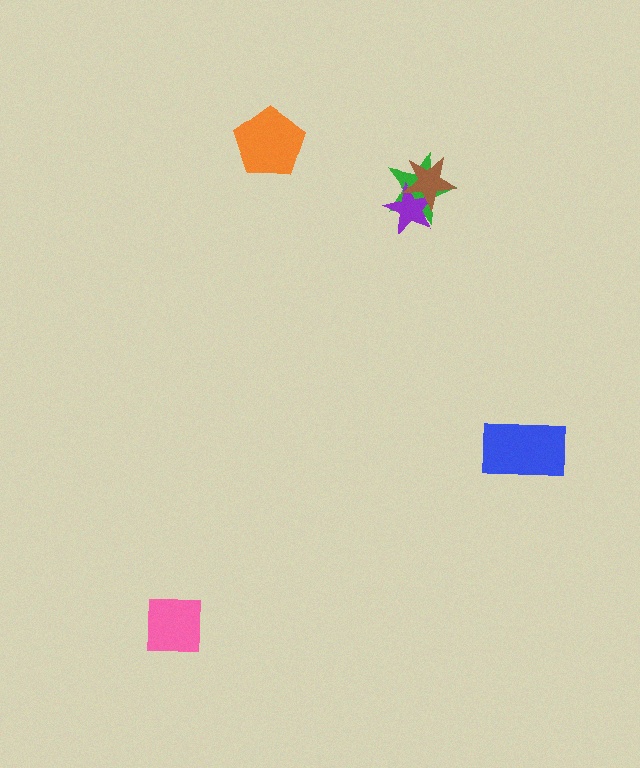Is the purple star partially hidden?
Yes, it is partially covered by another shape.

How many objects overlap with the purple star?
2 objects overlap with the purple star.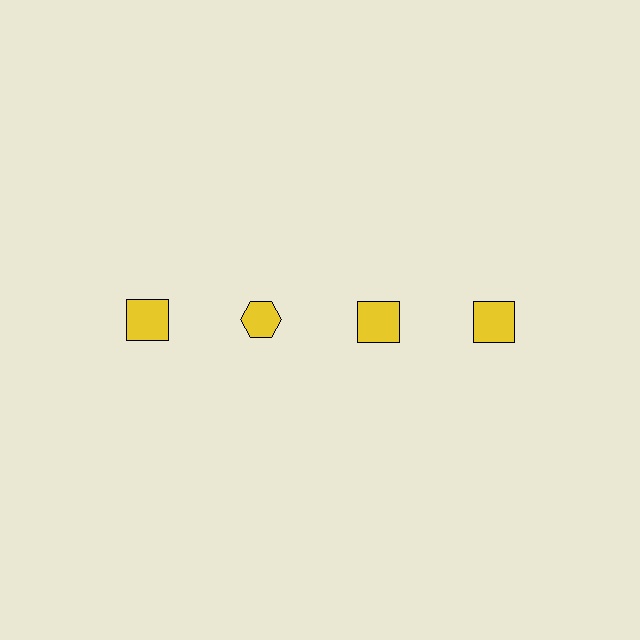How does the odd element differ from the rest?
It has a different shape: hexagon instead of square.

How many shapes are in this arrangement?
There are 4 shapes arranged in a grid pattern.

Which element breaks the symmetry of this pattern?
The yellow hexagon in the top row, second from left column breaks the symmetry. All other shapes are yellow squares.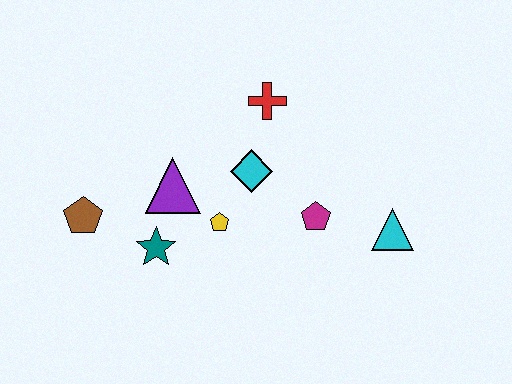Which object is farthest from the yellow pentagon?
The cyan triangle is farthest from the yellow pentagon.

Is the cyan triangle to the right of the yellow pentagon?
Yes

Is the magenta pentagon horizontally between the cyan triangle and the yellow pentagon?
Yes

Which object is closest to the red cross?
The cyan diamond is closest to the red cross.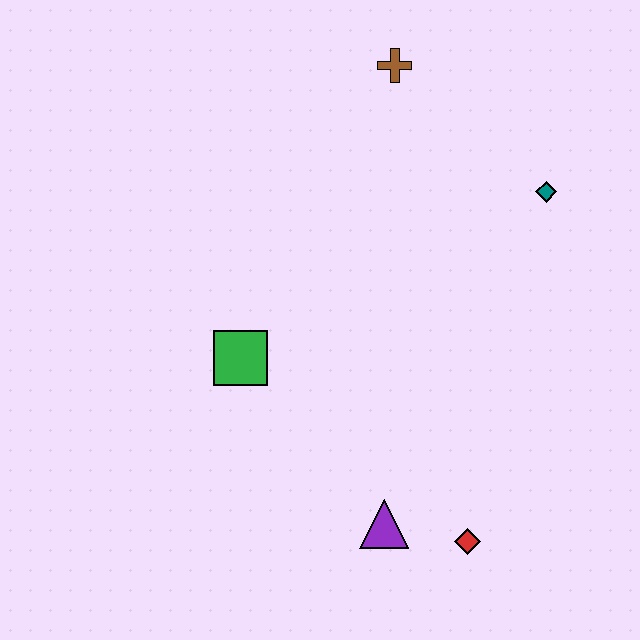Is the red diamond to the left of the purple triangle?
No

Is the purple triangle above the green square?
No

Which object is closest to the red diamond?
The purple triangle is closest to the red diamond.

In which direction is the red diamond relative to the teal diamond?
The red diamond is below the teal diamond.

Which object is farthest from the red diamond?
The brown cross is farthest from the red diamond.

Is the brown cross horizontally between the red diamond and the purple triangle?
Yes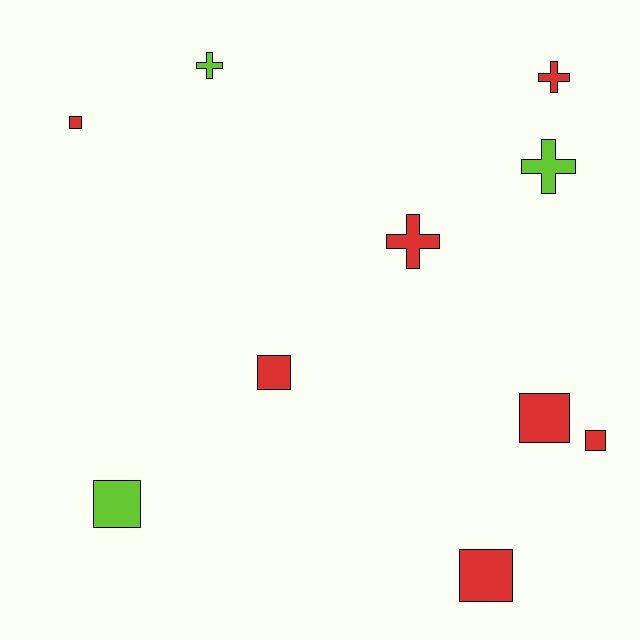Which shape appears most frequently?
Square, with 6 objects.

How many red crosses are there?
There are 2 red crosses.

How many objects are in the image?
There are 10 objects.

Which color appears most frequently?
Red, with 7 objects.